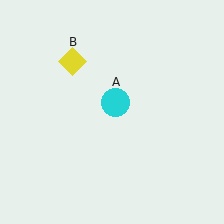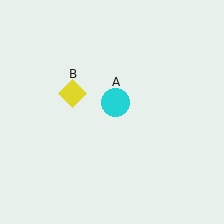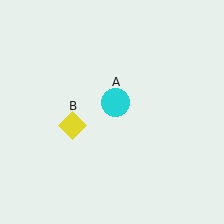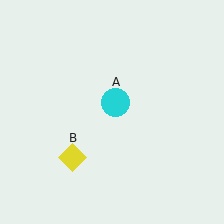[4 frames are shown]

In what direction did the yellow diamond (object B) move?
The yellow diamond (object B) moved down.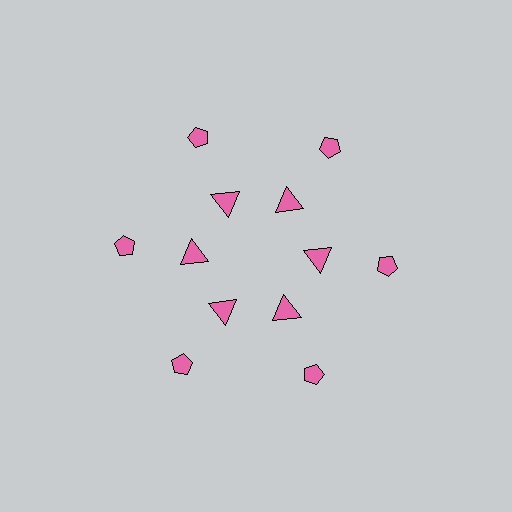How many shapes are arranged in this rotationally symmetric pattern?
There are 12 shapes, arranged in 6 groups of 2.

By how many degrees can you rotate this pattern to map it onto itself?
The pattern maps onto itself every 60 degrees of rotation.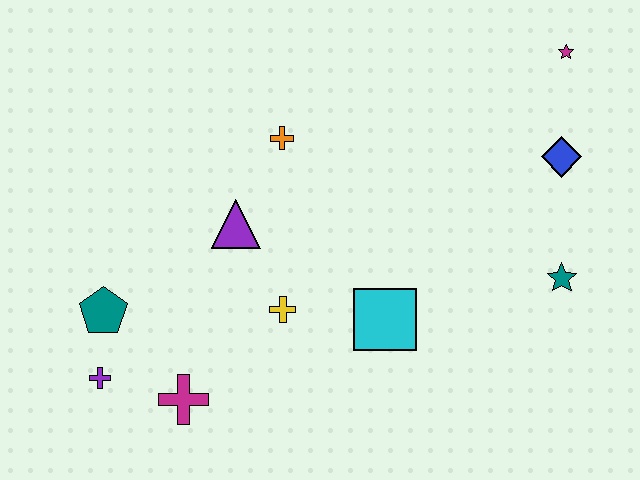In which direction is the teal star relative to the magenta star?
The teal star is below the magenta star.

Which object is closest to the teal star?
The blue diamond is closest to the teal star.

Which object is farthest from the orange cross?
The teal star is farthest from the orange cross.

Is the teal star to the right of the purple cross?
Yes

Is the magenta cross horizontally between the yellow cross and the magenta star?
No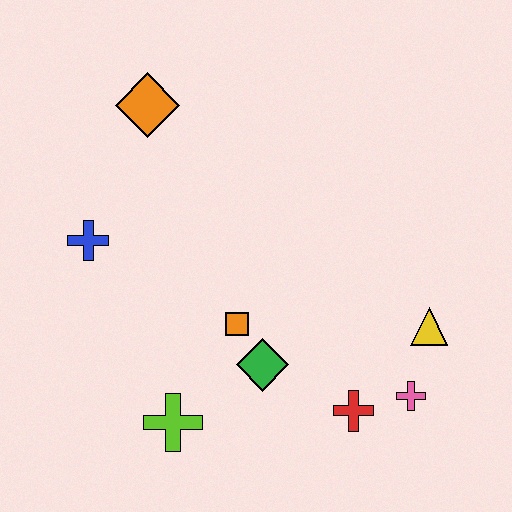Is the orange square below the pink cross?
No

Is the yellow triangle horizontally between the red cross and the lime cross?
No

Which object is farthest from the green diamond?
The orange diamond is farthest from the green diamond.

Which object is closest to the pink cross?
The red cross is closest to the pink cross.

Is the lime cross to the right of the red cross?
No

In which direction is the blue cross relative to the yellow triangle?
The blue cross is to the left of the yellow triangle.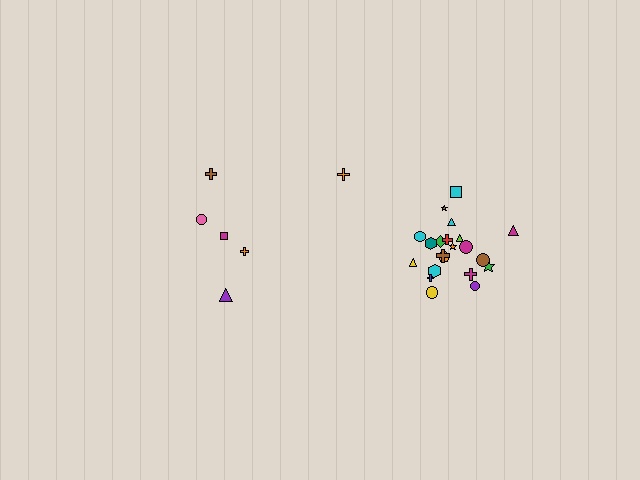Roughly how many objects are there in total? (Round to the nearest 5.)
Roughly 25 objects in total.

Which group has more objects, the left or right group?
The right group.